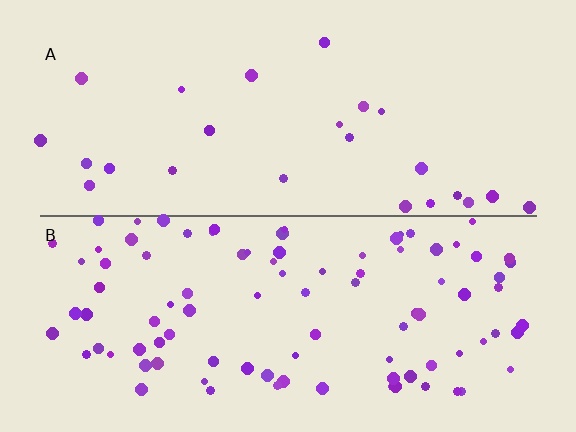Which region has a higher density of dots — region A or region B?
B (the bottom).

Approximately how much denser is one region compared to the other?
Approximately 3.8× — region B over region A.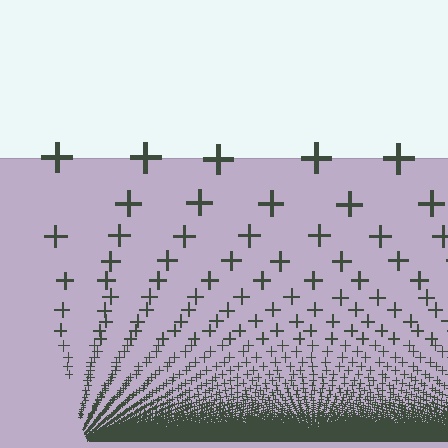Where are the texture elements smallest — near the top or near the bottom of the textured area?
Near the bottom.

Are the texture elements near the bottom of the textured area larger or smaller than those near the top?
Smaller. The gradient is inverted — elements near the bottom are smaller and denser.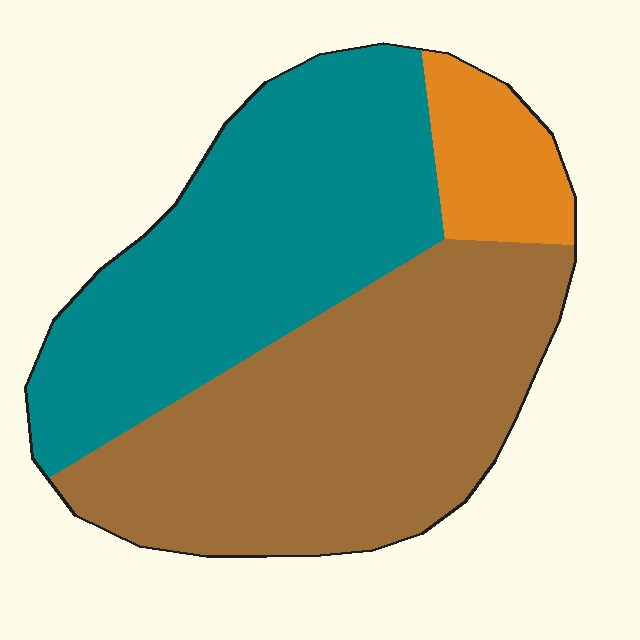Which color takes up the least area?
Orange, at roughly 10%.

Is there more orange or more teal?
Teal.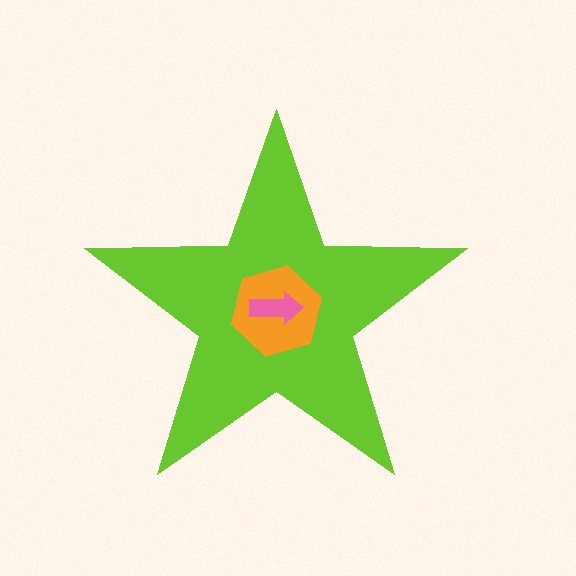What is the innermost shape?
The pink arrow.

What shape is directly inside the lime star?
The orange hexagon.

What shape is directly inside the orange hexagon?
The pink arrow.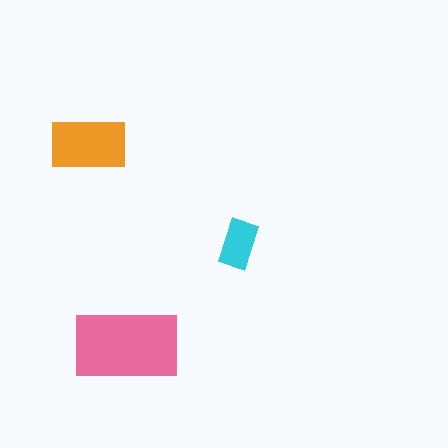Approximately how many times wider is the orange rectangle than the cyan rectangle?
About 1.5 times wider.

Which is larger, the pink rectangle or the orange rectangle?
The pink one.